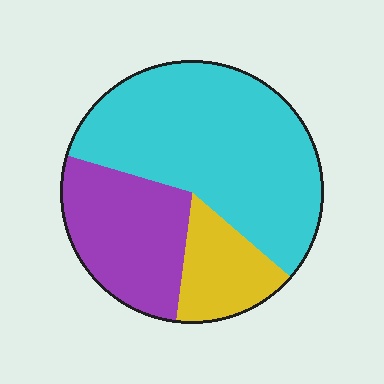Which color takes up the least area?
Yellow, at roughly 15%.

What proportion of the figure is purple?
Purple covers about 30% of the figure.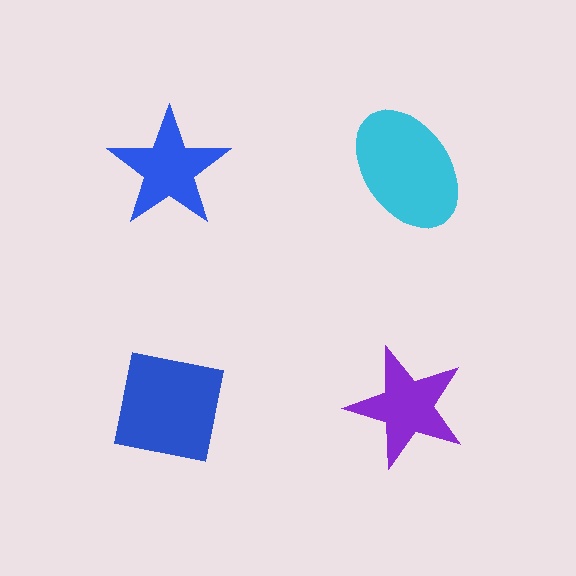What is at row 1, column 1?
A blue star.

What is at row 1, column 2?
A cyan ellipse.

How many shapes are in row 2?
2 shapes.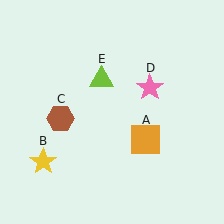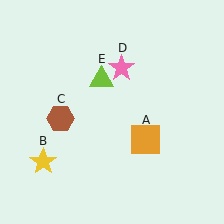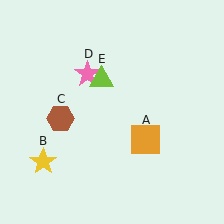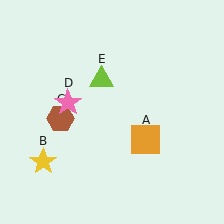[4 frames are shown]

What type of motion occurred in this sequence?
The pink star (object D) rotated counterclockwise around the center of the scene.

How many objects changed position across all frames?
1 object changed position: pink star (object D).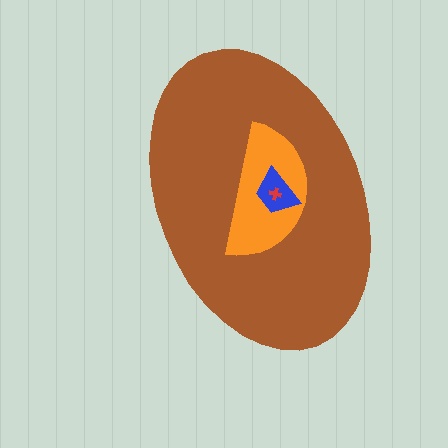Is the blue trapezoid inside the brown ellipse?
Yes.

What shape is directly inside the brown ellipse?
The orange semicircle.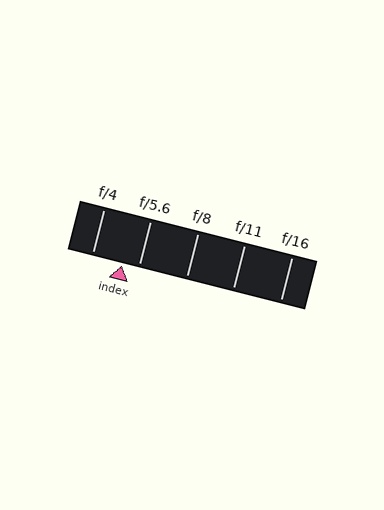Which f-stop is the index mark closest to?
The index mark is closest to f/5.6.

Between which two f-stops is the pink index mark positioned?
The index mark is between f/4 and f/5.6.